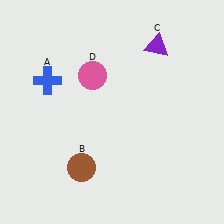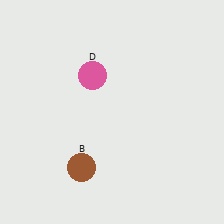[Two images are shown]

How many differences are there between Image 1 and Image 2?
There are 2 differences between the two images.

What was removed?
The blue cross (A), the purple triangle (C) were removed in Image 2.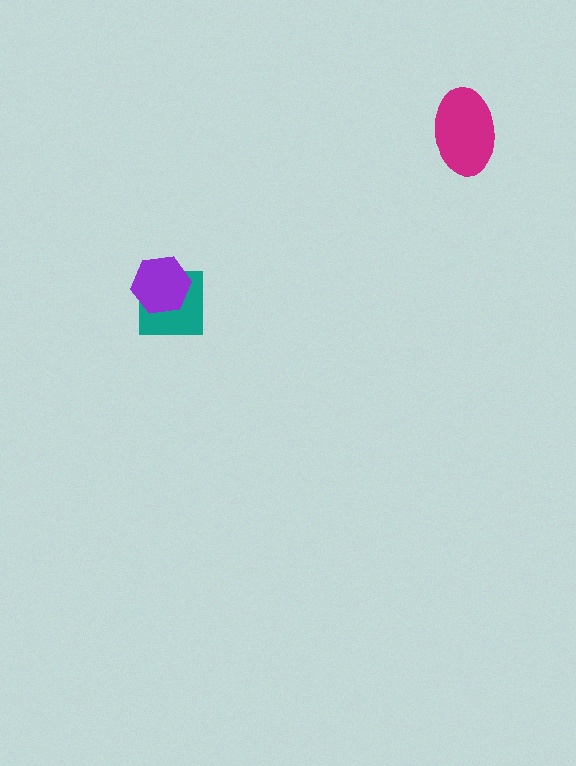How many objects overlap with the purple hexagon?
1 object overlaps with the purple hexagon.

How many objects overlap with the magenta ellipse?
0 objects overlap with the magenta ellipse.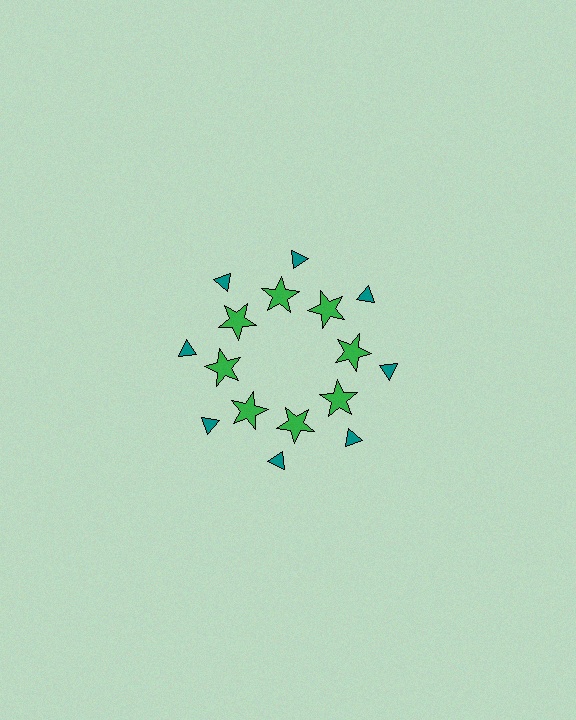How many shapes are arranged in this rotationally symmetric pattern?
There are 16 shapes, arranged in 8 groups of 2.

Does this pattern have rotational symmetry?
Yes, this pattern has 8-fold rotational symmetry. It looks the same after rotating 45 degrees around the center.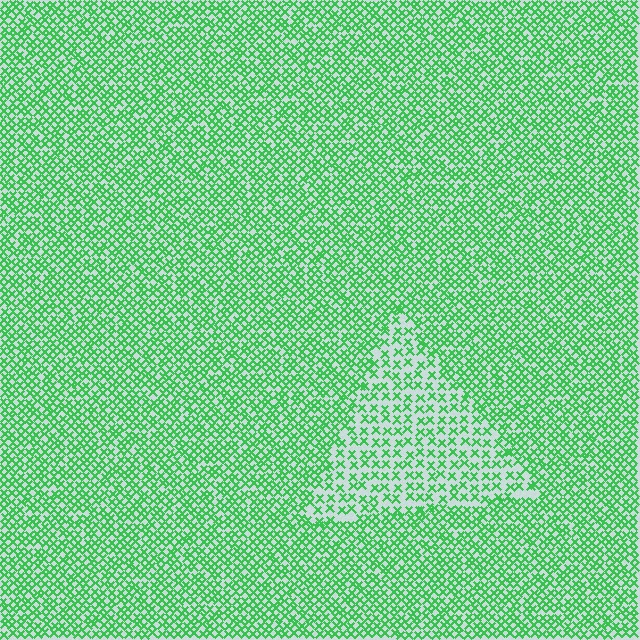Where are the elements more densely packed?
The elements are more densely packed outside the triangle boundary.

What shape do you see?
I see a triangle.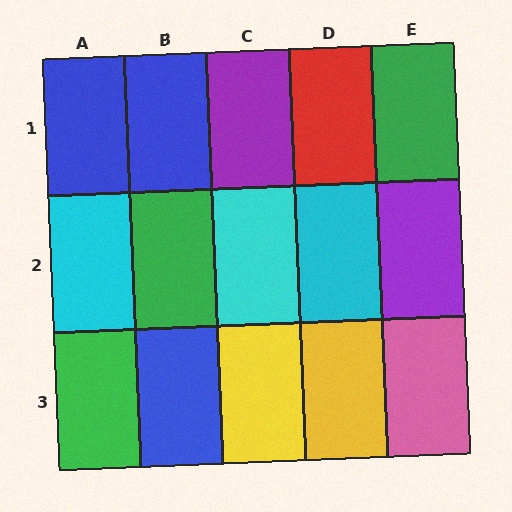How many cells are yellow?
2 cells are yellow.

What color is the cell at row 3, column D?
Yellow.